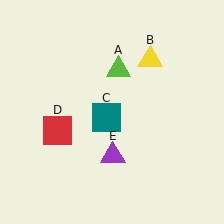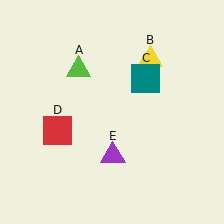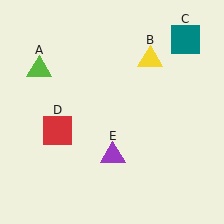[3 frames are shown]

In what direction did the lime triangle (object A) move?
The lime triangle (object A) moved left.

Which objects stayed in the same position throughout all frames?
Yellow triangle (object B) and red square (object D) and purple triangle (object E) remained stationary.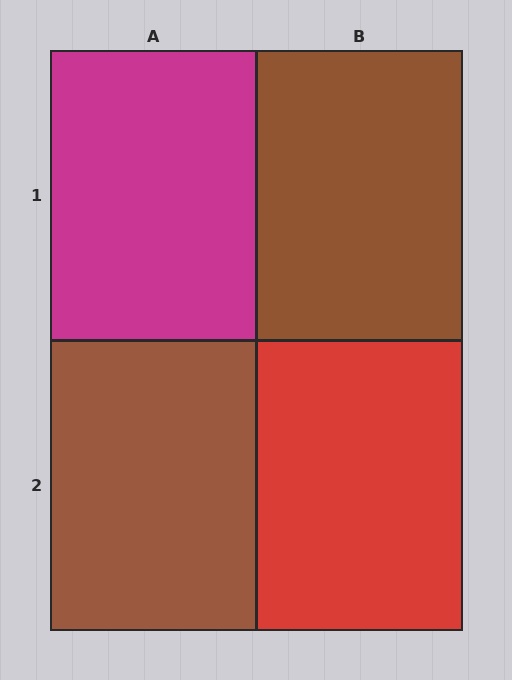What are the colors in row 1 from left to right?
Magenta, brown.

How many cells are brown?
2 cells are brown.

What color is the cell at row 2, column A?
Brown.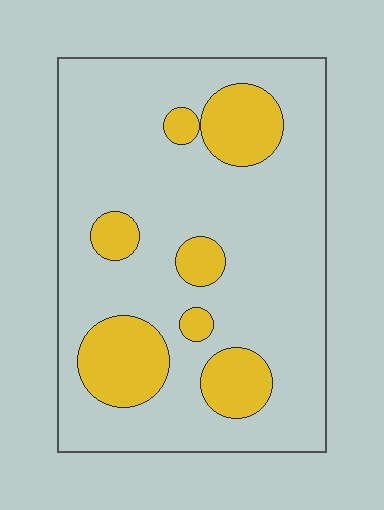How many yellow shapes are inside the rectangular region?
7.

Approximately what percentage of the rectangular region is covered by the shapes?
Approximately 20%.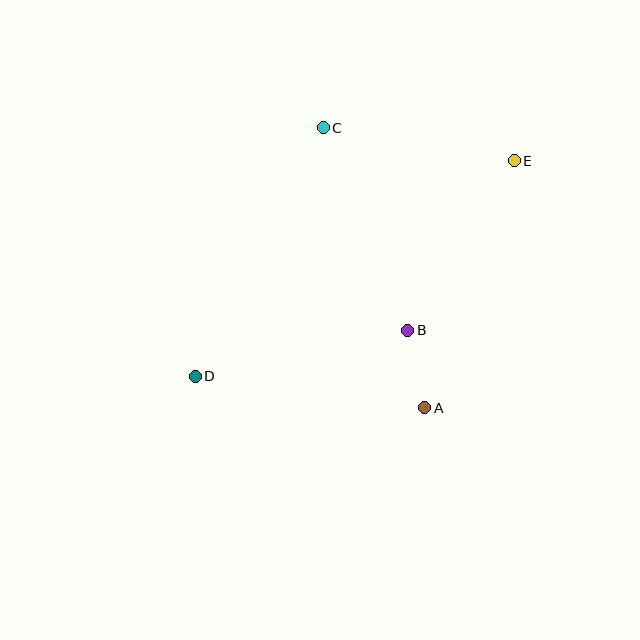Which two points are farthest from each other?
Points D and E are farthest from each other.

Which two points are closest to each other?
Points A and B are closest to each other.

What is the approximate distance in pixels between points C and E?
The distance between C and E is approximately 194 pixels.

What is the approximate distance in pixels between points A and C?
The distance between A and C is approximately 298 pixels.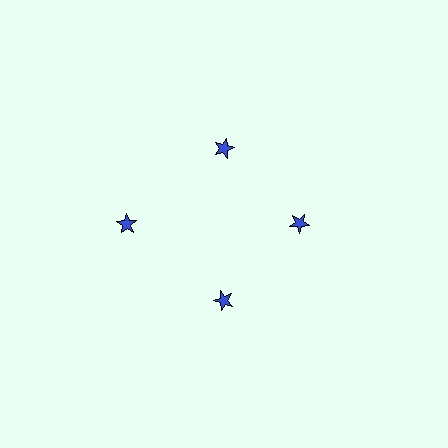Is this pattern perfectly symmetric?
No. The 4 blue stars are arranged in a ring, but one element near the 9 o'clock position is pushed outward from the center, breaking the 4-fold rotational symmetry.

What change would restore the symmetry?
The symmetry would be restored by moving it inward, back onto the ring so that all 4 stars sit at equal angles and equal distance from the center.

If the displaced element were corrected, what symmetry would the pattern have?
It would have 4-fold rotational symmetry — the pattern would map onto itself every 90 degrees.